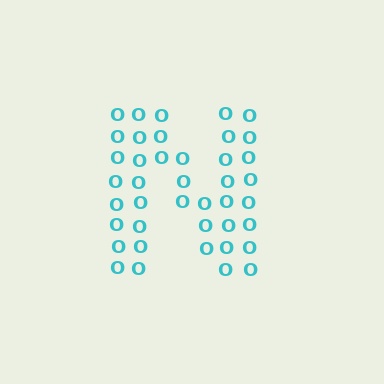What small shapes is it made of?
It is made of small letter O's.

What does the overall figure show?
The overall figure shows the letter N.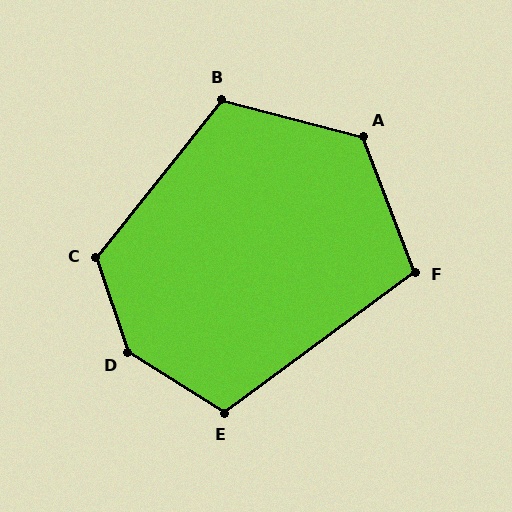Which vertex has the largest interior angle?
D, at approximately 141 degrees.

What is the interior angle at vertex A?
Approximately 126 degrees (obtuse).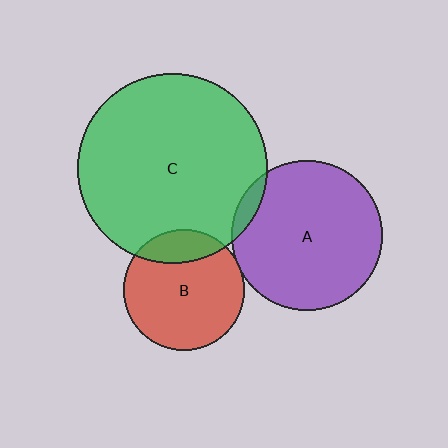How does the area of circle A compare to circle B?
Approximately 1.5 times.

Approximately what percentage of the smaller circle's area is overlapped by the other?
Approximately 20%.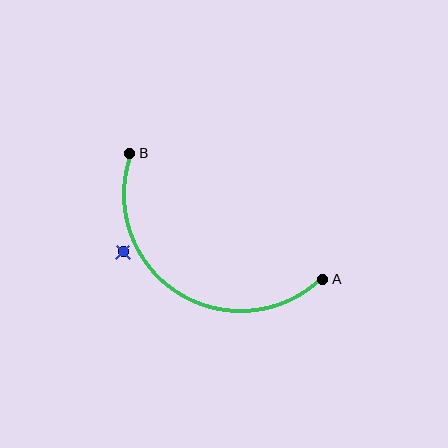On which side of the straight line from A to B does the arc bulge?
The arc bulges below the straight line connecting A and B.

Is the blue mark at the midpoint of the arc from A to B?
No — the blue mark does not lie on the arc at all. It sits slightly outside the curve.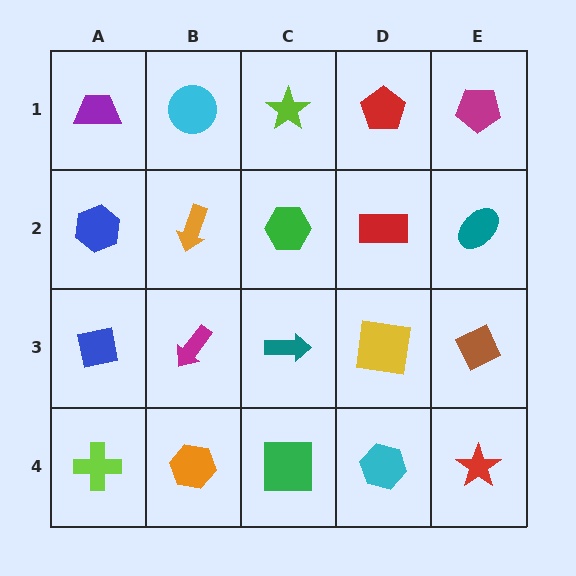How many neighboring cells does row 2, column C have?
4.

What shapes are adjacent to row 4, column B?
A magenta arrow (row 3, column B), a lime cross (row 4, column A), a green square (row 4, column C).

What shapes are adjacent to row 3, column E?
A teal ellipse (row 2, column E), a red star (row 4, column E), a yellow square (row 3, column D).